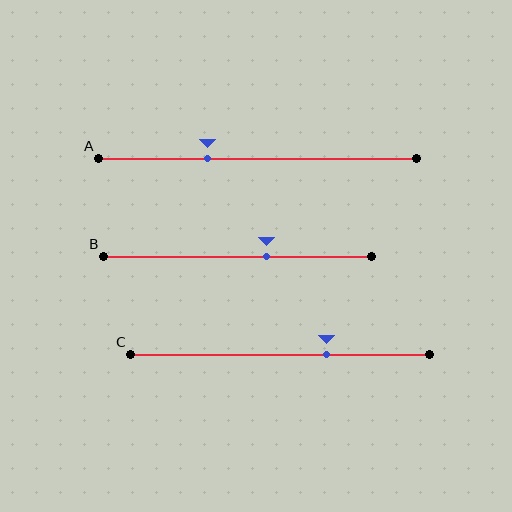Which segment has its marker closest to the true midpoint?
Segment B has its marker closest to the true midpoint.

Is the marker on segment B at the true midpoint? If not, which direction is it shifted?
No, the marker on segment B is shifted to the right by about 11% of the segment length.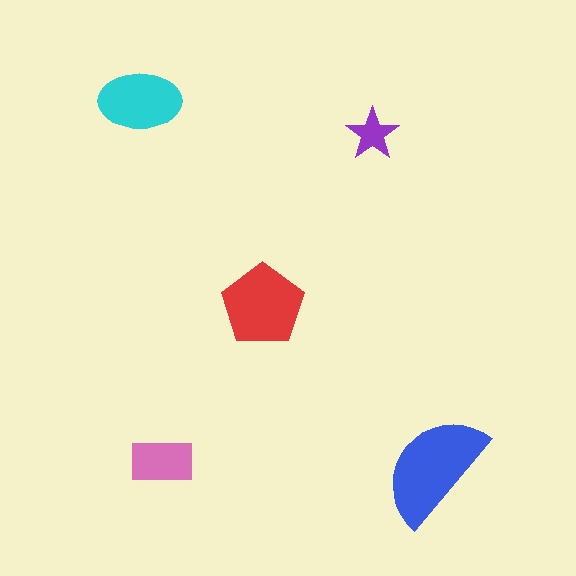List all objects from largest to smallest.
The blue semicircle, the red pentagon, the cyan ellipse, the pink rectangle, the purple star.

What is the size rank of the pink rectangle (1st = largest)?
4th.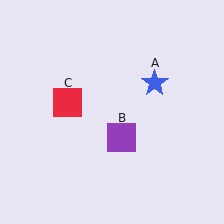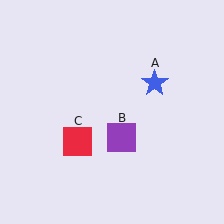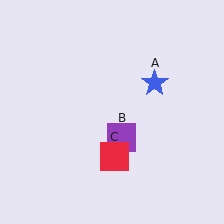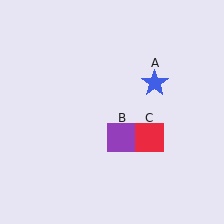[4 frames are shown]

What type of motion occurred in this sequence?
The red square (object C) rotated counterclockwise around the center of the scene.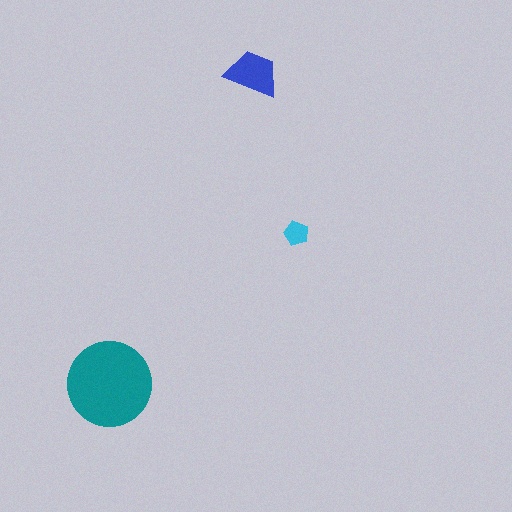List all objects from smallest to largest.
The cyan pentagon, the blue trapezoid, the teal circle.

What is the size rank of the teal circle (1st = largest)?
1st.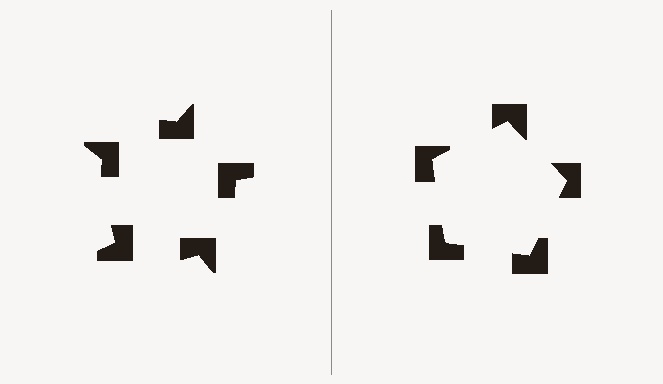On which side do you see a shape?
An illusory pentagon appears on the right side. On the left side the wedge cuts are rotated, so no coherent shape forms.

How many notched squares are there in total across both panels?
10 — 5 on each side.